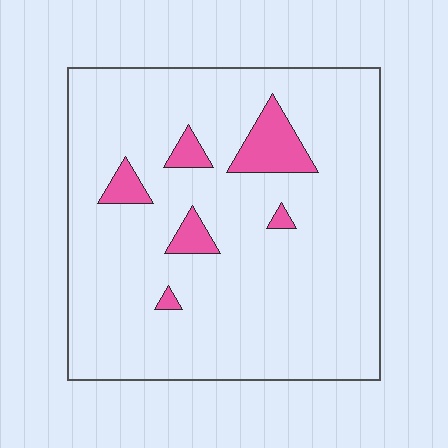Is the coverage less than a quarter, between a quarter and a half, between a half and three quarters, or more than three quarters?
Less than a quarter.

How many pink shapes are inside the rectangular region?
6.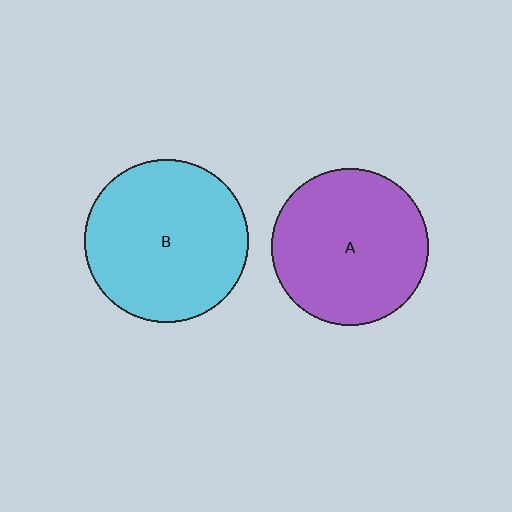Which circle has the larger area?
Circle B (cyan).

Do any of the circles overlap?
No, none of the circles overlap.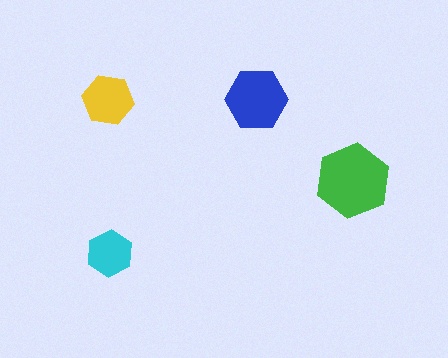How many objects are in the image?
There are 4 objects in the image.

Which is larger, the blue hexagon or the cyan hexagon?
The blue one.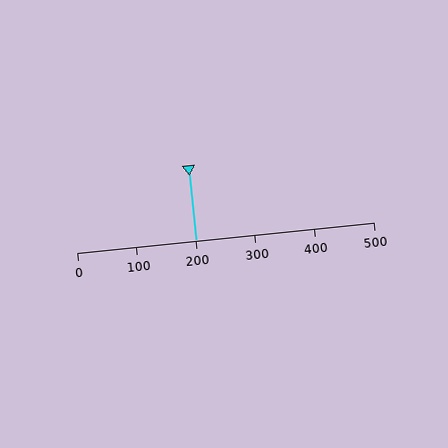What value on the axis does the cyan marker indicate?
The marker indicates approximately 200.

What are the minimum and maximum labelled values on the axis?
The axis runs from 0 to 500.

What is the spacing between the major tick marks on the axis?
The major ticks are spaced 100 apart.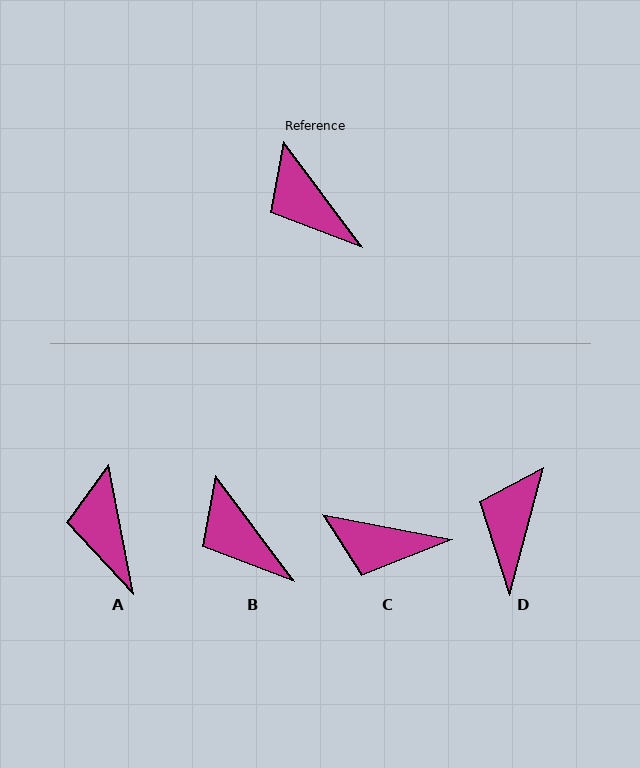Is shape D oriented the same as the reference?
No, it is off by about 52 degrees.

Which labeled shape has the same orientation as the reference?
B.